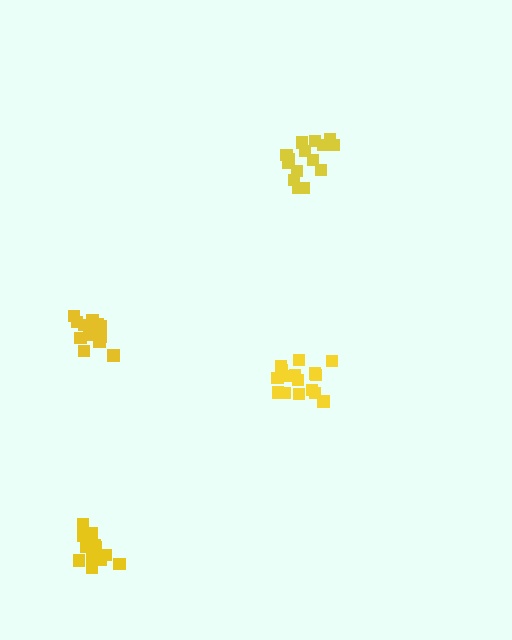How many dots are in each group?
Group 1: 14 dots, Group 2: 16 dots, Group 3: 15 dots, Group 4: 14 dots (59 total).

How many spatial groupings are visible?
There are 4 spatial groupings.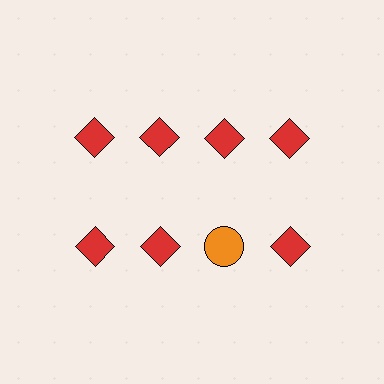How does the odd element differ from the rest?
It differs in both color (orange instead of red) and shape (circle instead of diamond).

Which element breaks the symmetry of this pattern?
The orange circle in the second row, center column breaks the symmetry. All other shapes are red diamonds.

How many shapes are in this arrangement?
There are 8 shapes arranged in a grid pattern.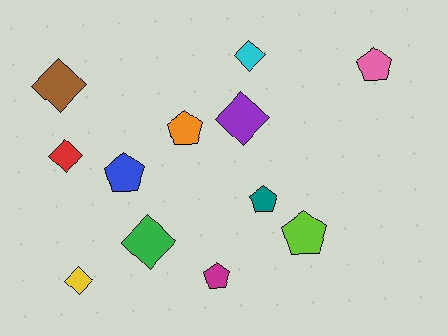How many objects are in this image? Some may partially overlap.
There are 12 objects.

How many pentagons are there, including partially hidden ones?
There are 6 pentagons.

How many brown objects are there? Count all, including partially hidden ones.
There is 1 brown object.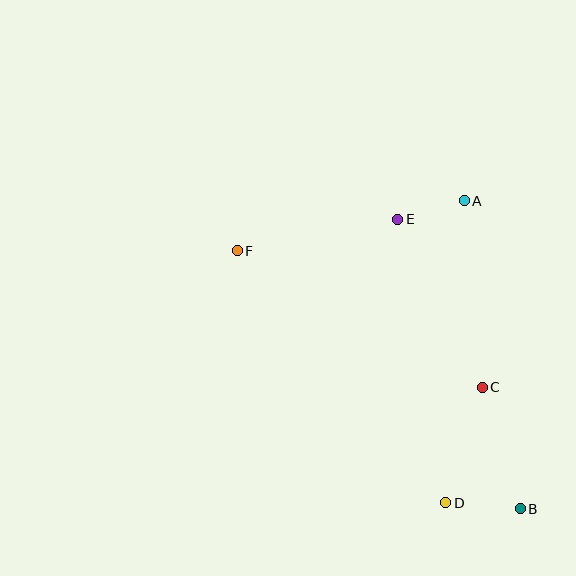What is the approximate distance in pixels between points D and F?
The distance between D and F is approximately 327 pixels.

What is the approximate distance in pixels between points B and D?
The distance between B and D is approximately 75 pixels.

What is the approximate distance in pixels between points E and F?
The distance between E and F is approximately 164 pixels.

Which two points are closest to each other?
Points A and E are closest to each other.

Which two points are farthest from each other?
Points B and F are farthest from each other.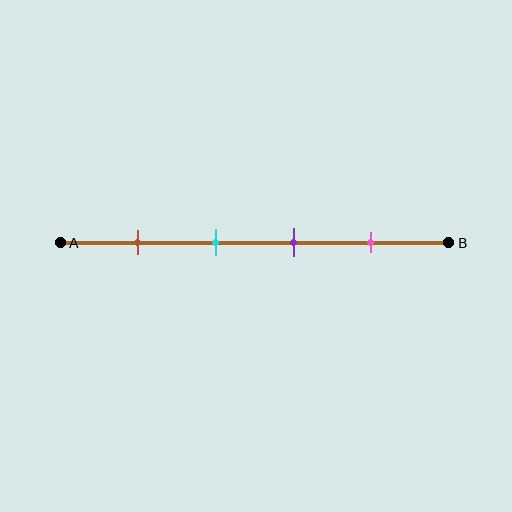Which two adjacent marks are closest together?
The cyan and purple marks are the closest adjacent pair.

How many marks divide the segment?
There are 4 marks dividing the segment.